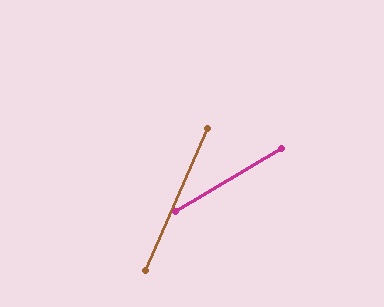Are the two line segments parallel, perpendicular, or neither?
Neither parallel nor perpendicular — they differ by about 35°.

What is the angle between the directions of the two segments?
Approximately 35 degrees.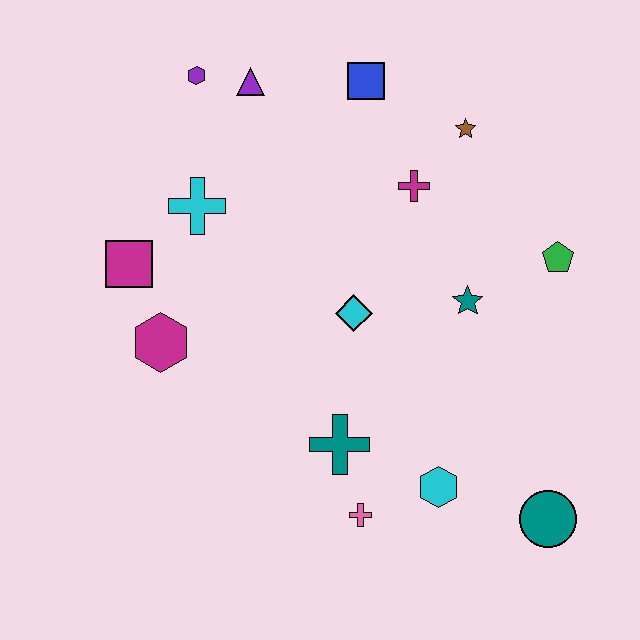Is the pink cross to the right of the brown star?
No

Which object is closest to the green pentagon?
The teal star is closest to the green pentagon.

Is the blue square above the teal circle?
Yes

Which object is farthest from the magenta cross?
The teal circle is farthest from the magenta cross.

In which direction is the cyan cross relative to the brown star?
The cyan cross is to the left of the brown star.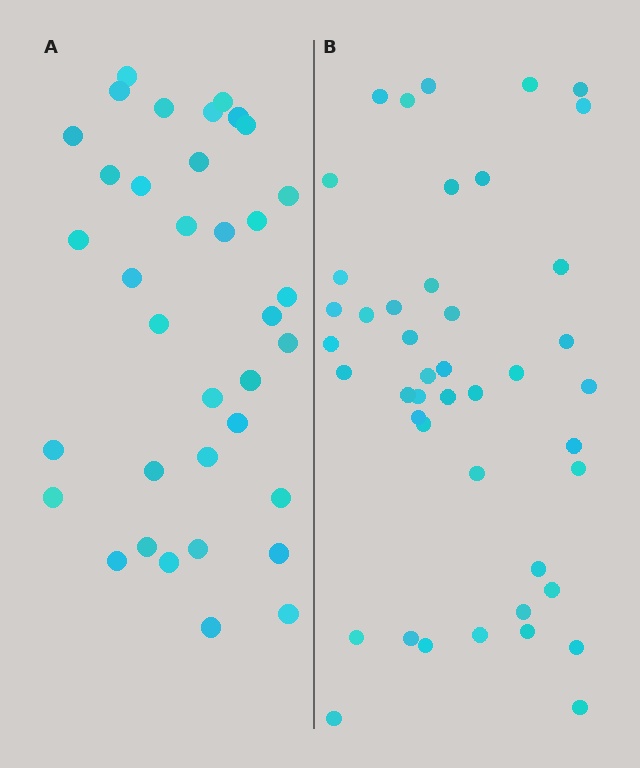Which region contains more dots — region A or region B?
Region B (the right region) has more dots.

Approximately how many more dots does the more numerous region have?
Region B has roughly 8 or so more dots than region A.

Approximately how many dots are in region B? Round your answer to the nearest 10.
About 40 dots. (The exact count is 44, which rounds to 40.)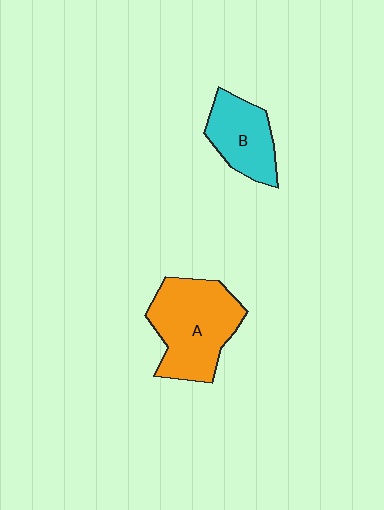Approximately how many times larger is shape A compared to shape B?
Approximately 1.6 times.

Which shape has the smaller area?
Shape B (cyan).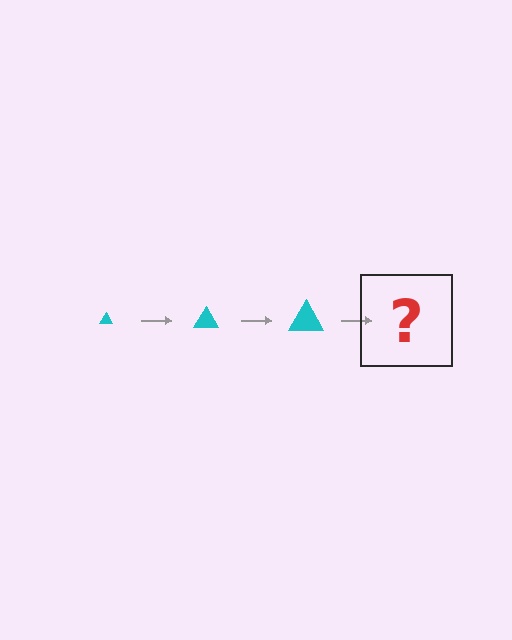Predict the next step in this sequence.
The next step is a cyan triangle, larger than the previous one.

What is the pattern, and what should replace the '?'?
The pattern is that the triangle gets progressively larger each step. The '?' should be a cyan triangle, larger than the previous one.